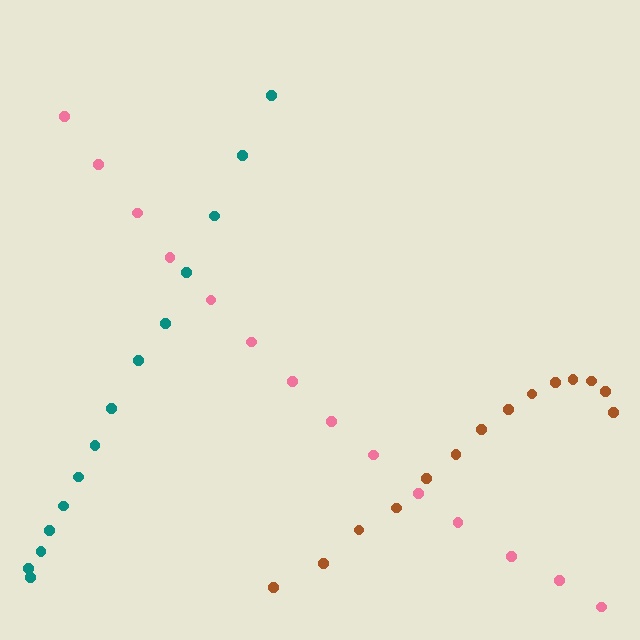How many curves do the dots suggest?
There are 3 distinct paths.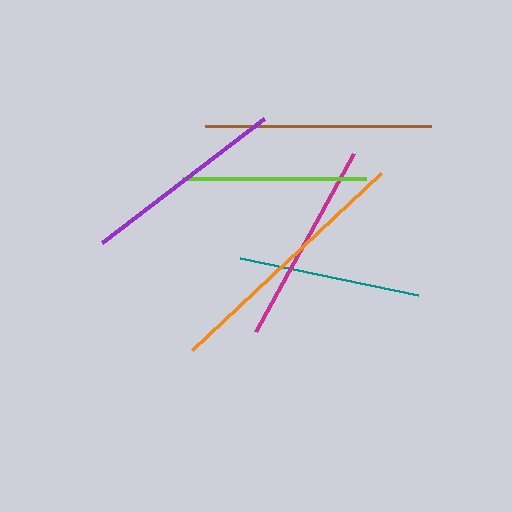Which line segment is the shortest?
The teal line is the shortest at approximately 183 pixels.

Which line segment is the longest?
The orange line is the longest at approximately 259 pixels.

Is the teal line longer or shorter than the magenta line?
The magenta line is longer than the teal line.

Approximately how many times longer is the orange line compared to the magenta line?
The orange line is approximately 1.3 times the length of the magenta line.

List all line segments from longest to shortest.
From longest to shortest: orange, brown, purple, magenta, lime, teal.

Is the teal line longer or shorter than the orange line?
The orange line is longer than the teal line.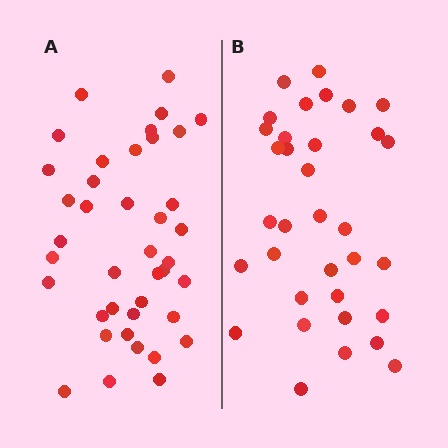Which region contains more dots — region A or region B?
Region A (the left region) has more dots.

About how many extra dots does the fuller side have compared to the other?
Region A has about 6 more dots than region B.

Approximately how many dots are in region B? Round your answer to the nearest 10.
About 30 dots. (The exact count is 34, which rounds to 30.)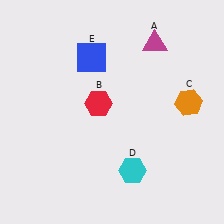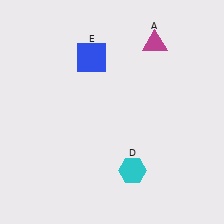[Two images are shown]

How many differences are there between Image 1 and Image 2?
There are 2 differences between the two images.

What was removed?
The orange hexagon (C), the red hexagon (B) were removed in Image 2.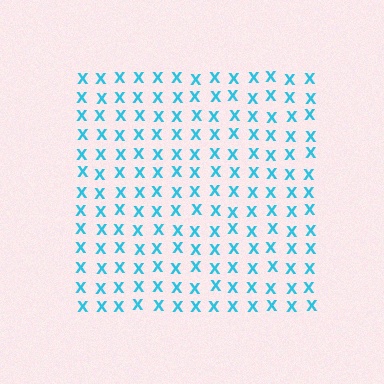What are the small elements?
The small elements are letter X's.